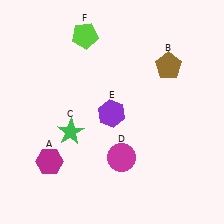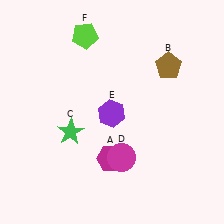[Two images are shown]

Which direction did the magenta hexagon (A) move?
The magenta hexagon (A) moved right.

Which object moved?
The magenta hexagon (A) moved right.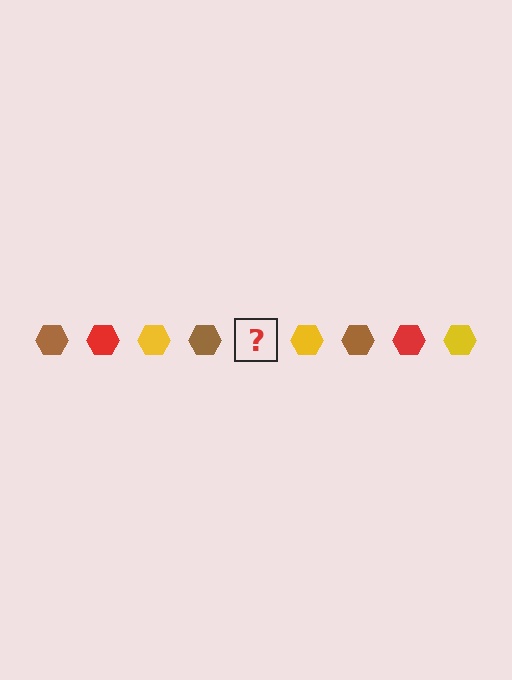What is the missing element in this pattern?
The missing element is a red hexagon.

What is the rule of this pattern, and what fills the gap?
The rule is that the pattern cycles through brown, red, yellow hexagons. The gap should be filled with a red hexagon.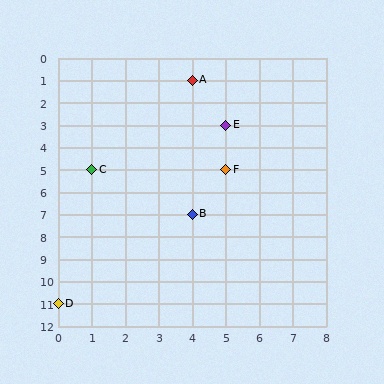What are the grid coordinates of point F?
Point F is at grid coordinates (5, 5).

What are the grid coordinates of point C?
Point C is at grid coordinates (1, 5).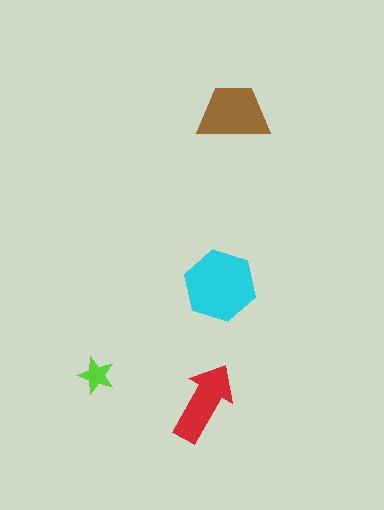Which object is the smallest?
The lime star.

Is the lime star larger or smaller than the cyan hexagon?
Smaller.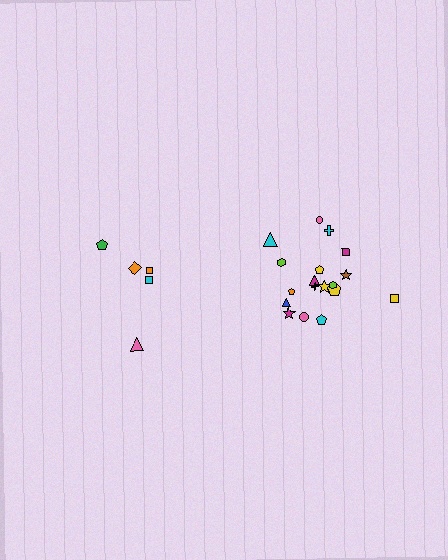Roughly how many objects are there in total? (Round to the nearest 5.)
Roughly 25 objects in total.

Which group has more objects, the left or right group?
The right group.